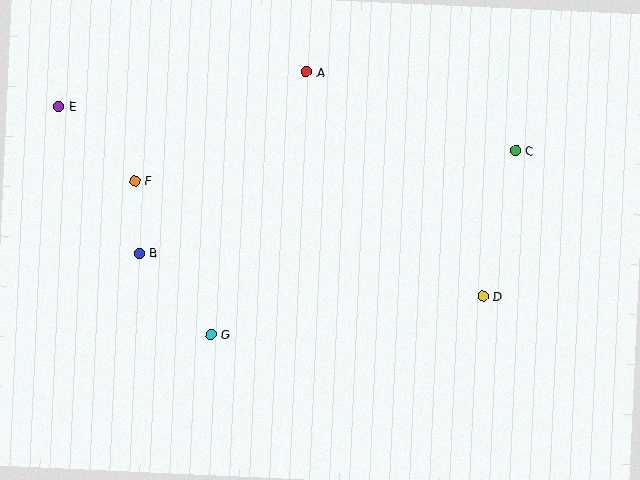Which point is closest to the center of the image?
Point G at (211, 335) is closest to the center.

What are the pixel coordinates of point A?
Point A is at (306, 72).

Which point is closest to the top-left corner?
Point E is closest to the top-left corner.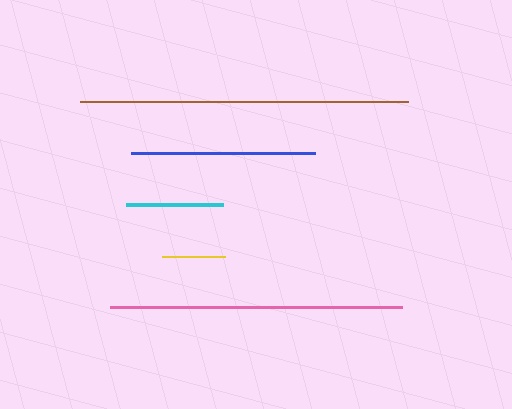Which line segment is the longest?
The brown line is the longest at approximately 328 pixels.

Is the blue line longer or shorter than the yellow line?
The blue line is longer than the yellow line.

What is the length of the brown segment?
The brown segment is approximately 328 pixels long.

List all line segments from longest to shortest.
From longest to shortest: brown, pink, blue, cyan, yellow.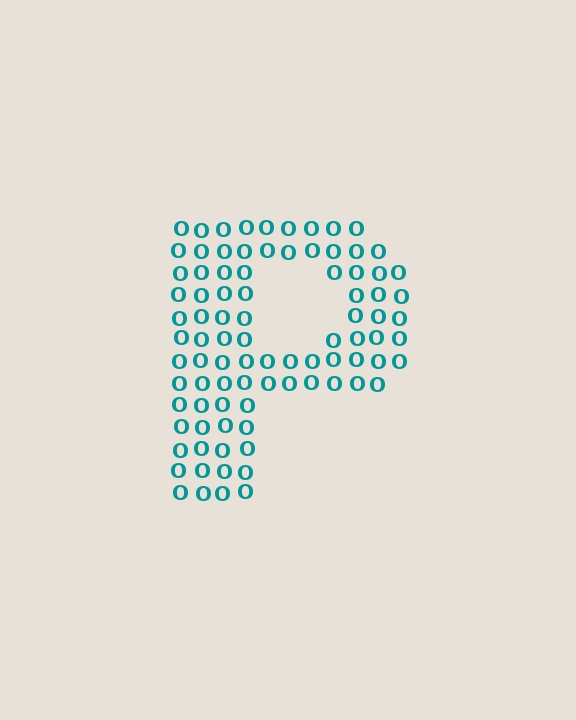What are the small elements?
The small elements are letter O's.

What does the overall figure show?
The overall figure shows the letter P.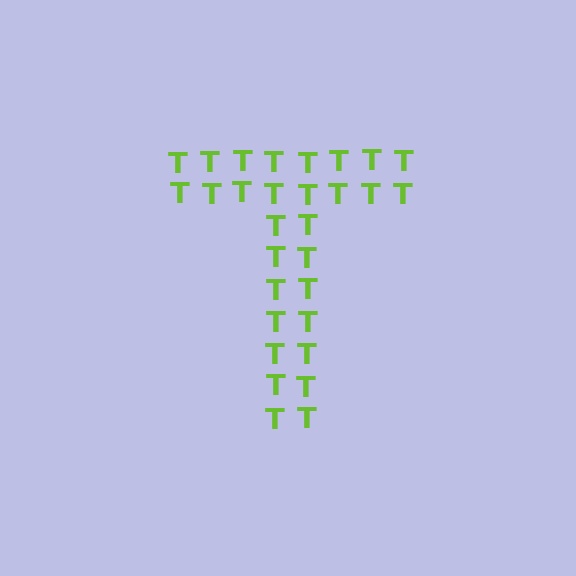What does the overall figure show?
The overall figure shows the letter T.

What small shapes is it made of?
It is made of small letter T's.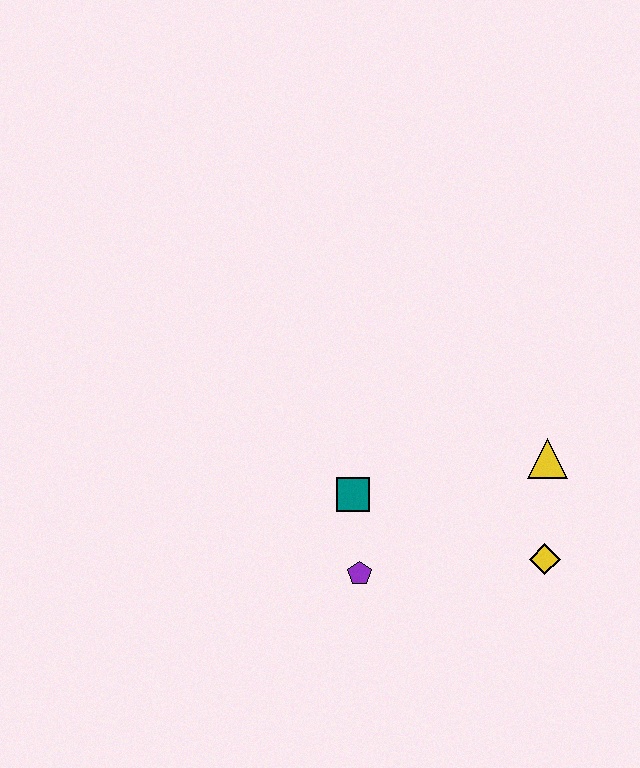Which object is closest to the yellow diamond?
The yellow triangle is closest to the yellow diamond.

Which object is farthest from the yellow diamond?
The teal square is farthest from the yellow diamond.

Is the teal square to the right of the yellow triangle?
No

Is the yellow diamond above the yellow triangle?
No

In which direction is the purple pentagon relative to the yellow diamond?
The purple pentagon is to the left of the yellow diamond.